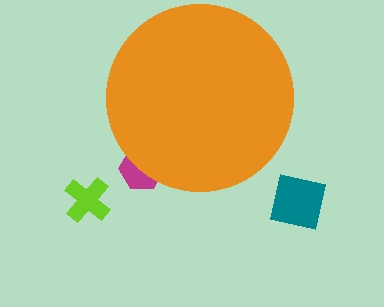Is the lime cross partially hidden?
No, the lime cross is fully visible.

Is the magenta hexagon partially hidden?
Yes, the magenta hexagon is partially hidden behind the orange circle.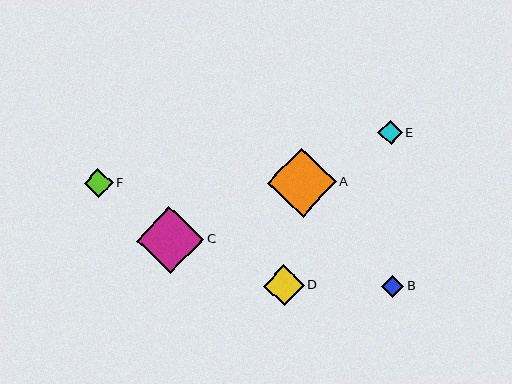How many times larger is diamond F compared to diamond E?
Diamond F is approximately 1.2 times the size of diamond E.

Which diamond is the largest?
Diamond A is the largest with a size of approximately 69 pixels.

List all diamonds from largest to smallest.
From largest to smallest: A, C, D, F, E, B.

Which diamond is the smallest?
Diamond B is the smallest with a size of approximately 22 pixels.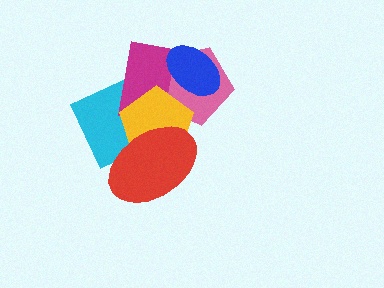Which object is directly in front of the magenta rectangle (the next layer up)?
The blue ellipse is directly in front of the magenta rectangle.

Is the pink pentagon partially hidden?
Yes, it is partially covered by another shape.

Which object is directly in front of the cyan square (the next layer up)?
The magenta rectangle is directly in front of the cyan square.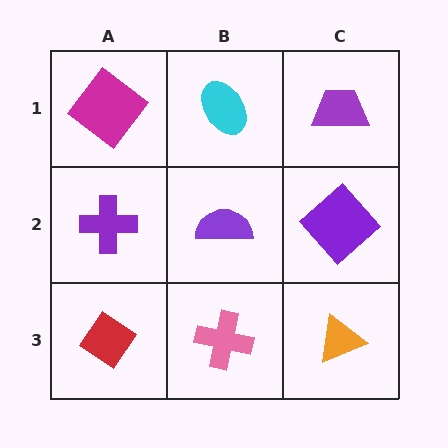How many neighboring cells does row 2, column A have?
3.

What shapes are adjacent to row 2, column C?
A purple trapezoid (row 1, column C), an orange triangle (row 3, column C), a purple semicircle (row 2, column B).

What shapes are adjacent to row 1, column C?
A purple diamond (row 2, column C), a cyan ellipse (row 1, column B).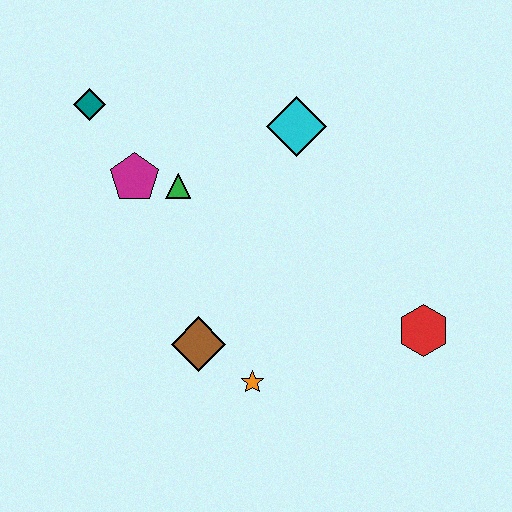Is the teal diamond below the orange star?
No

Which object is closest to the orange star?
The brown diamond is closest to the orange star.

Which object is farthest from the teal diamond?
The red hexagon is farthest from the teal diamond.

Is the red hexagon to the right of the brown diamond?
Yes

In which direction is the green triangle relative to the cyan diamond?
The green triangle is to the left of the cyan diamond.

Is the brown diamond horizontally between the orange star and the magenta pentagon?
Yes